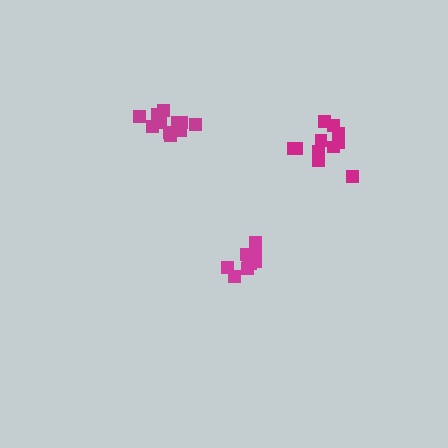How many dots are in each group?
Group 1: 11 dots, Group 2: 11 dots, Group 3: 11 dots (33 total).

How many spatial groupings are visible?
There are 3 spatial groupings.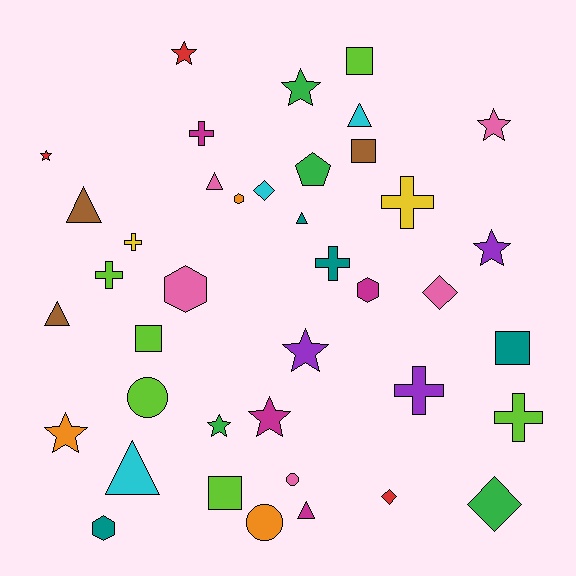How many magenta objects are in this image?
There are 4 magenta objects.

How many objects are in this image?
There are 40 objects.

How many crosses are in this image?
There are 7 crosses.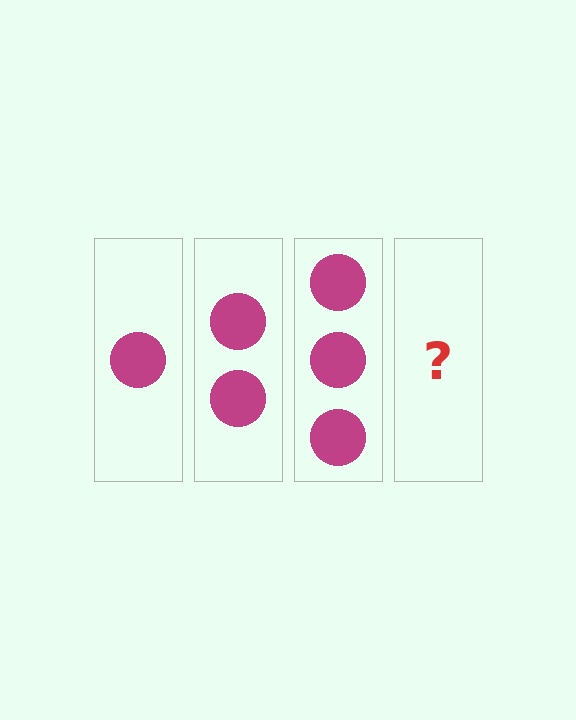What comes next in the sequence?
The next element should be 4 circles.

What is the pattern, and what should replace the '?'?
The pattern is that each step adds one more circle. The '?' should be 4 circles.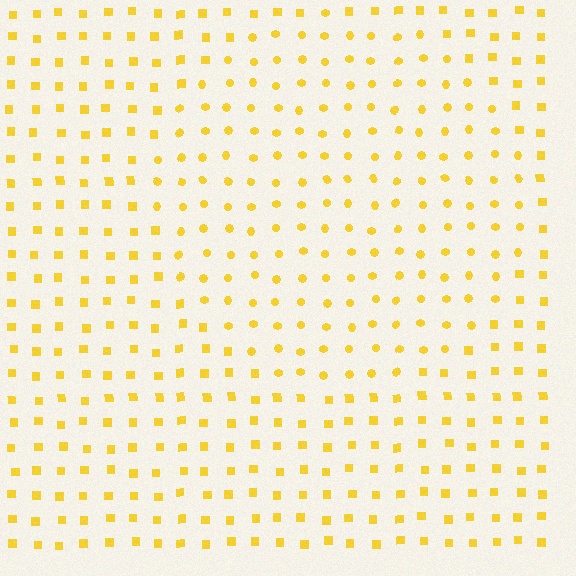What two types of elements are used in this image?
The image uses circles inside the circle region and squares outside it.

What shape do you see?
I see a circle.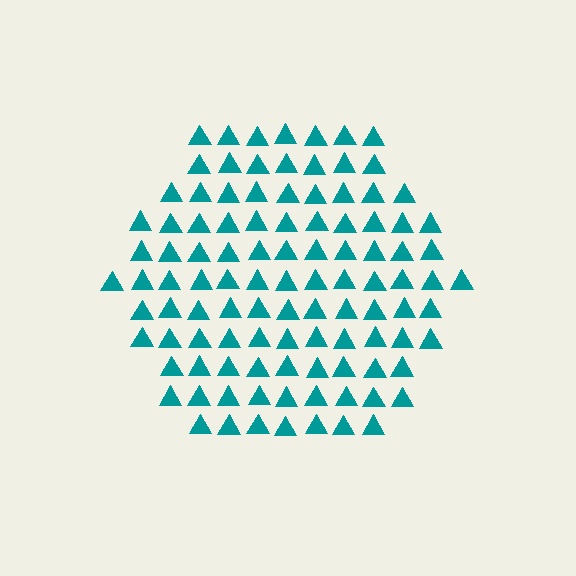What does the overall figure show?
The overall figure shows a hexagon.